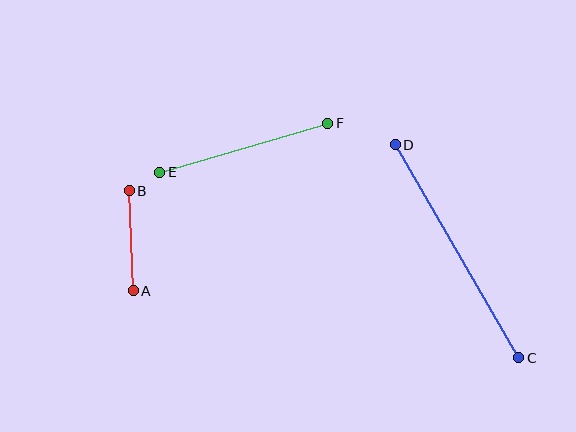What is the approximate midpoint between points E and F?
The midpoint is at approximately (244, 148) pixels.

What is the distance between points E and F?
The distance is approximately 175 pixels.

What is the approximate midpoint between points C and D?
The midpoint is at approximately (457, 251) pixels.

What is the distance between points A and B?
The distance is approximately 100 pixels.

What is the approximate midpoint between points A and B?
The midpoint is at approximately (131, 241) pixels.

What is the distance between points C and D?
The distance is approximately 246 pixels.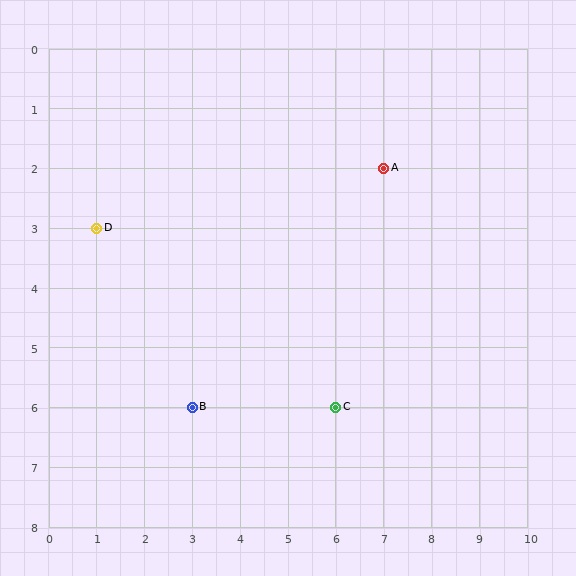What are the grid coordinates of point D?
Point D is at grid coordinates (1, 3).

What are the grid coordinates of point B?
Point B is at grid coordinates (3, 6).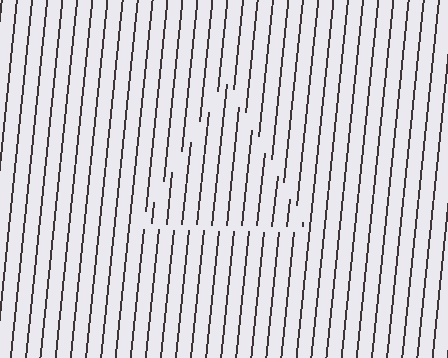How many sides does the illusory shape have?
3 sides — the line-ends trace a triangle.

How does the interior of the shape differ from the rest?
The interior of the shape contains the same grating, shifted by half a period — the contour is defined by the phase discontinuity where line-ends from the inner and outer gratings abut.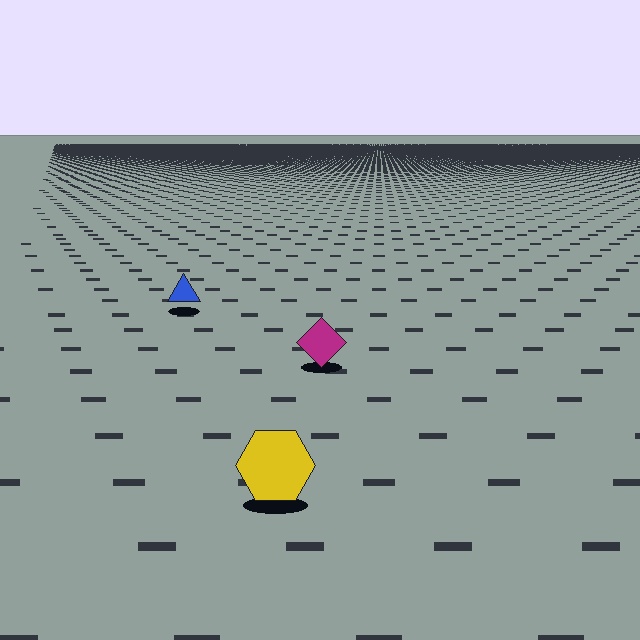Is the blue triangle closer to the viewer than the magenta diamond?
No. The magenta diamond is closer — you can tell from the texture gradient: the ground texture is coarser near it.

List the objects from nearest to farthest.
From nearest to farthest: the yellow hexagon, the magenta diamond, the blue triangle.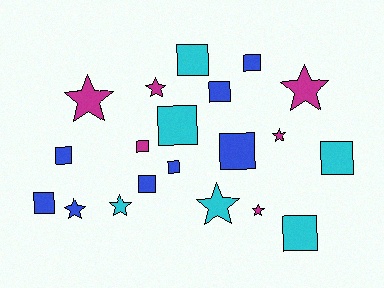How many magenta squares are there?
There is 1 magenta square.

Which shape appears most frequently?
Square, with 12 objects.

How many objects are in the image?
There are 20 objects.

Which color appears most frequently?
Blue, with 8 objects.